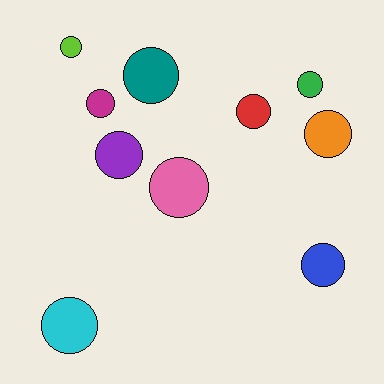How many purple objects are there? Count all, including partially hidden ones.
There is 1 purple object.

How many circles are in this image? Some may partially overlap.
There are 10 circles.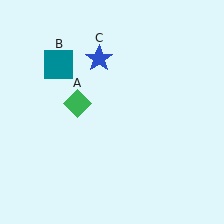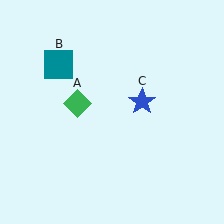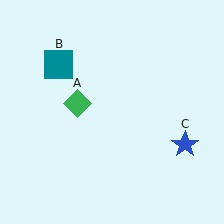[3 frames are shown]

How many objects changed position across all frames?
1 object changed position: blue star (object C).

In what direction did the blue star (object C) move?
The blue star (object C) moved down and to the right.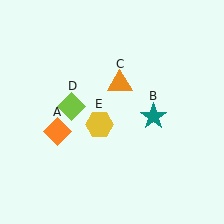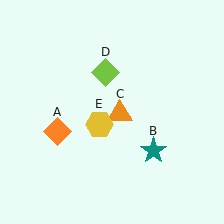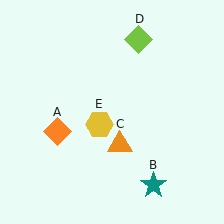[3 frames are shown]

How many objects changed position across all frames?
3 objects changed position: teal star (object B), orange triangle (object C), lime diamond (object D).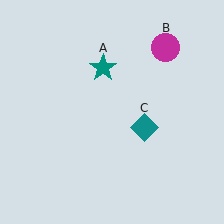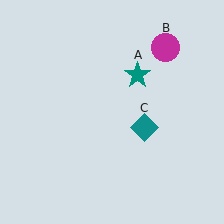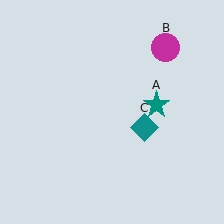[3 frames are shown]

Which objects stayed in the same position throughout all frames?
Magenta circle (object B) and teal diamond (object C) remained stationary.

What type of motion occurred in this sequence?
The teal star (object A) rotated clockwise around the center of the scene.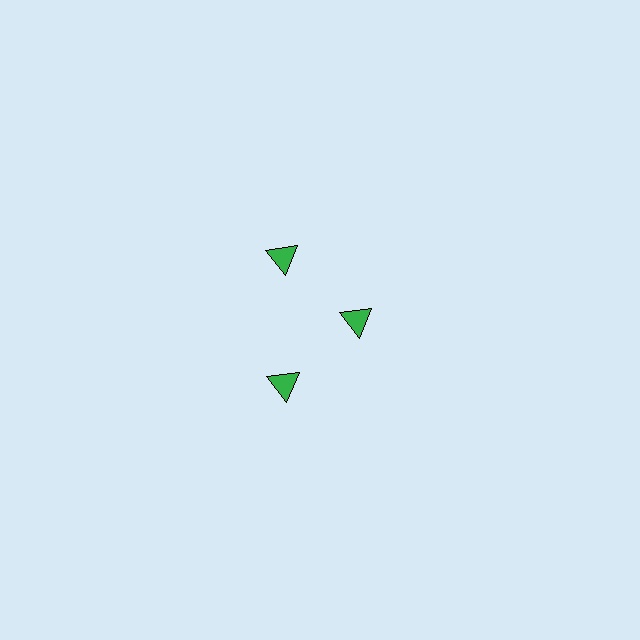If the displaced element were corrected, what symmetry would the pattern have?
It would have 3-fold rotational symmetry — the pattern would map onto itself every 120 degrees.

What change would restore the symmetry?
The symmetry would be restored by moving it outward, back onto the ring so that all 3 triangles sit at equal angles and equal distance from the center.